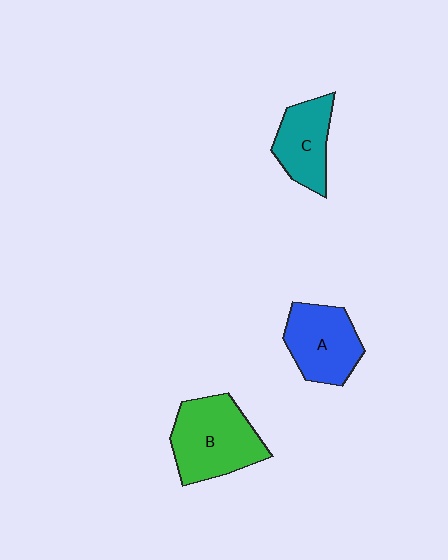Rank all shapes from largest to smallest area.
From largest to smallest: B (green), A (blue), C (teal).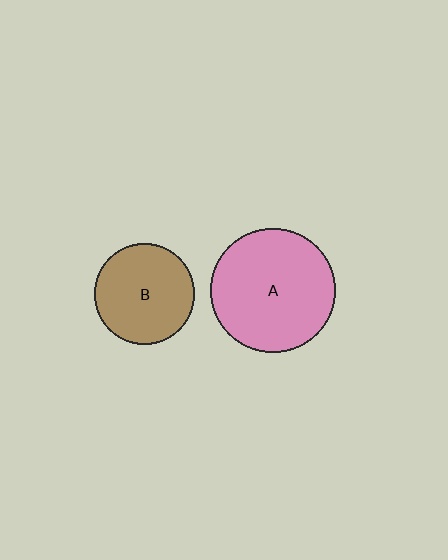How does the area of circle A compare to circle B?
Approximately 1.5 times.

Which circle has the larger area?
Circle A (pink).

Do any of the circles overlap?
No, none of the circles overlap.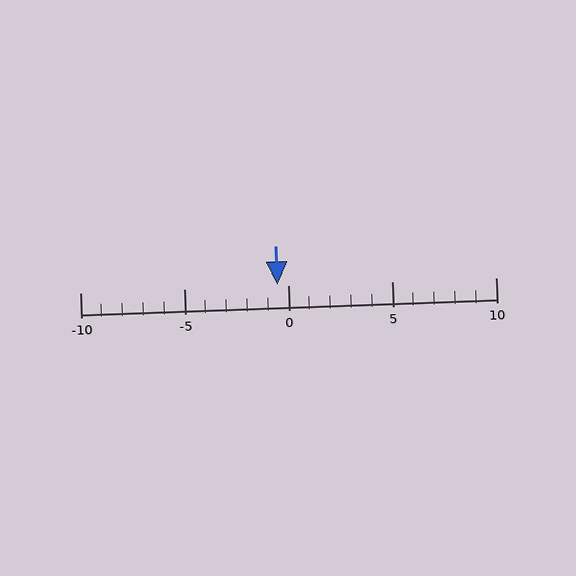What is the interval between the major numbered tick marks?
The major tick marks are spaced 5 units apart.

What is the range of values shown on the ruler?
The ruler shows values from -10 to 10.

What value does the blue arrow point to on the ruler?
The blue arrow points to approximately 0.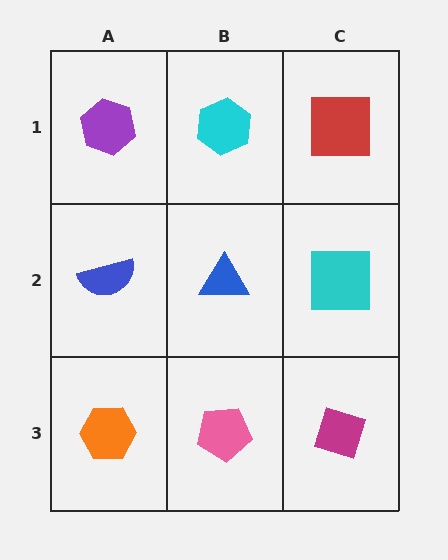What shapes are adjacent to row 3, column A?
A blue semicircle (row 2, column A), a pink pentagon (row 3, column B).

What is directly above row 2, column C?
A red square.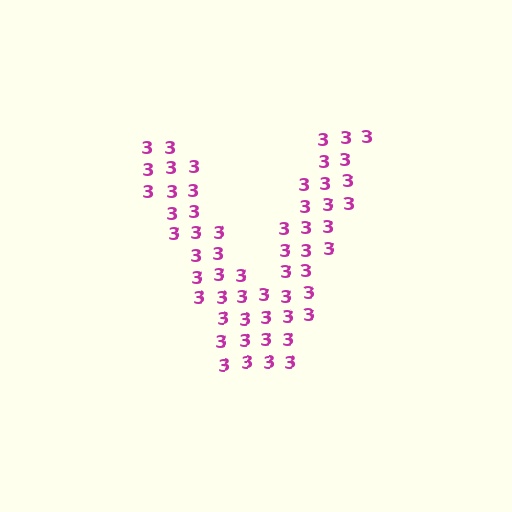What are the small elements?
The small elements are digit 3's.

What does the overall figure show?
The overall figure shows the letter V.